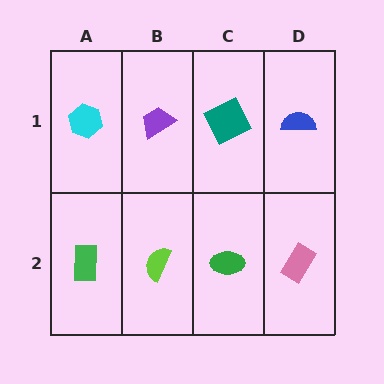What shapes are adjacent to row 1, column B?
A lime semicircle (row 2, column B), a cyan hexagon (row 1, column A), a teal square (row 1, column C).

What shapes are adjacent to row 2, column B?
A purple trapezoid (row 1, column B), a green rectangle (row 2, column A), a green ellipse (row 2, column C).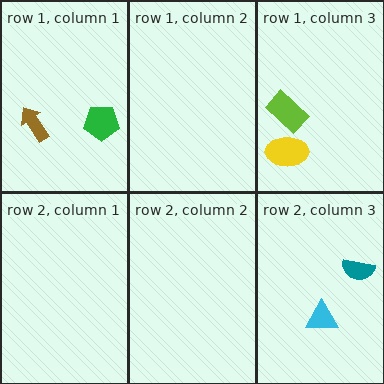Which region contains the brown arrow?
The row 1, column 1 region.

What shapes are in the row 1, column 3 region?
The lime rectangle, the yellow ellipse.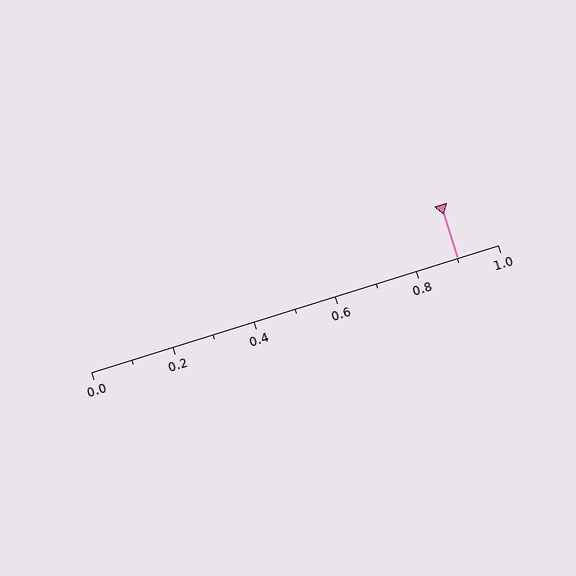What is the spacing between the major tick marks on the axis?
The major ticks are spaced 0.2 apart.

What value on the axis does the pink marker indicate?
The marker indicates approximately 0.9.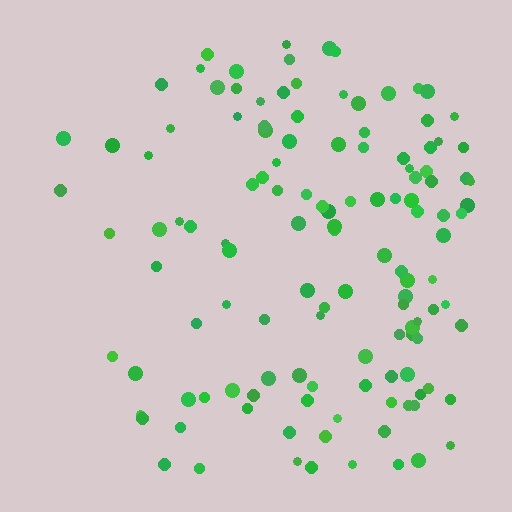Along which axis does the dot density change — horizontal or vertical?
Horizontal.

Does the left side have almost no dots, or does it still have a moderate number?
Still a moderate number, just noticeably fewer than the right.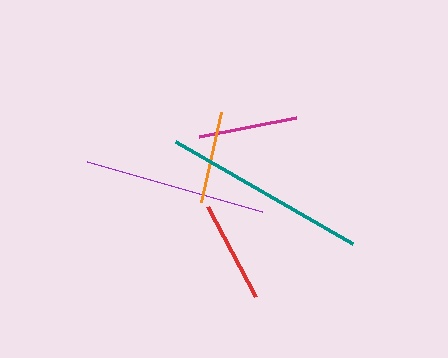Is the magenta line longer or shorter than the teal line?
The teal line is longer than the magenta line.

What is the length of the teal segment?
The teal segment is approximately 204 pixels long.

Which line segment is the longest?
The teal line is the longest at approximately 204 pixels.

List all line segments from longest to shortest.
From longest to shortest: teal, purple, red, magenta, orange.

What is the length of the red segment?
The red segment is approximately 102 pixels long.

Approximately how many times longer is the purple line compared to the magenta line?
The purple line is approximately 1.8 times the length of the magenta line.